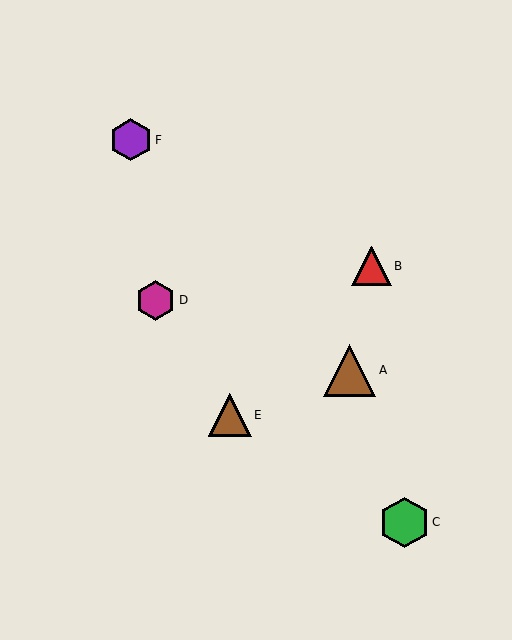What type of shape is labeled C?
Shape C is a green hexagon.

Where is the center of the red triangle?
The center of the red triangle is at (372, 266).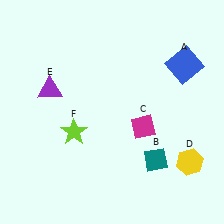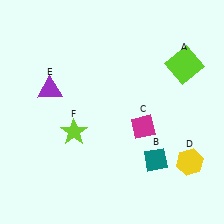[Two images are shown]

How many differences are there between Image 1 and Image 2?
There is 1 difference between the two images.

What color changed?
The square (A) changed from blue in Image 1 to lime in Image 2.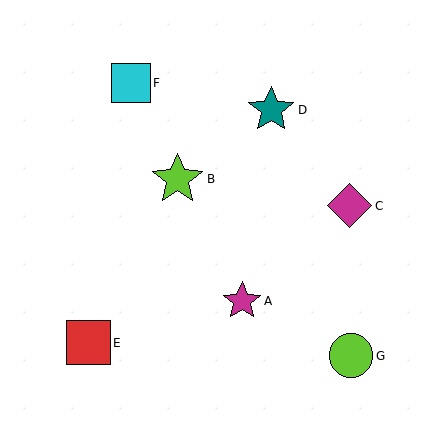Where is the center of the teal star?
The center of the teal star is at (271, 110).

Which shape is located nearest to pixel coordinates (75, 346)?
The red square (labeled E) at (88, 343) is nearest to that location.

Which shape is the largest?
The lime star (labeled B) is the largest.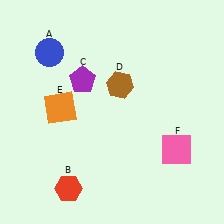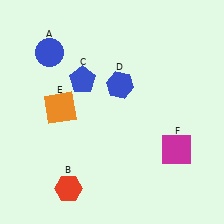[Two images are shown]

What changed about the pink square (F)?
In Image 1, F is pink. In Image 2, it changed to magenta.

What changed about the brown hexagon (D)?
In Image 1, D is brown. In Image 2, it changed to blue.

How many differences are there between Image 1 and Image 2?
There are 3 differences between the two images.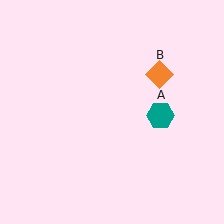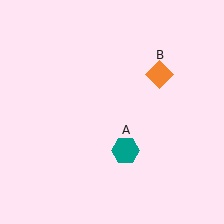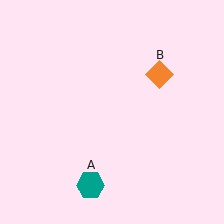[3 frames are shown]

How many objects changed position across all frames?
1 object changed position: teal hexagon (object A).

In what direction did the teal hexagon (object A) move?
The teal hexagon (object A) moved down and to the left.